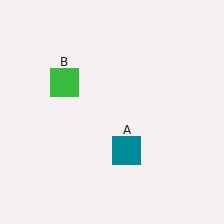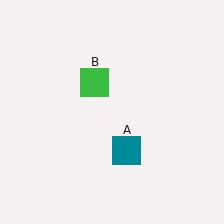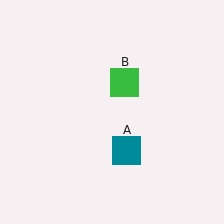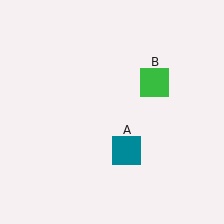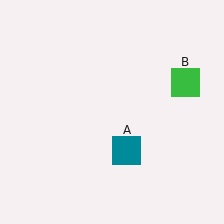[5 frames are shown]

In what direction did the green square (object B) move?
The green square (object B) moved right.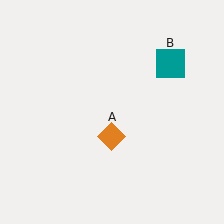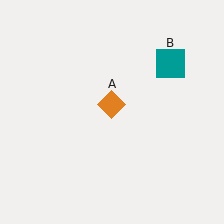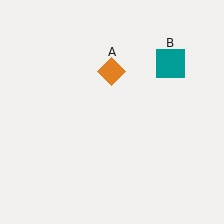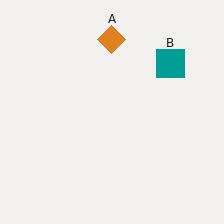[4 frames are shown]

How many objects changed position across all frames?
1 object changed position: orange diamond (object A).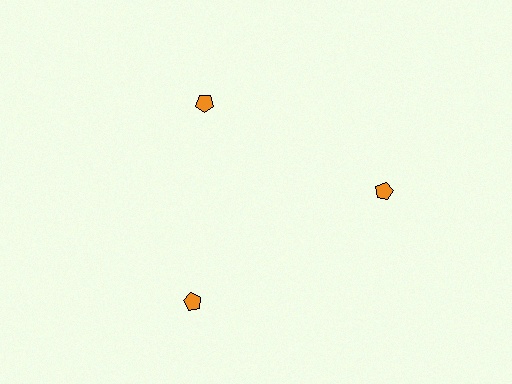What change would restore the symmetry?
The symmetry would be restored by moving it outward, back onto the ring so that all 3 pentagons sit at equal angles and equal distance from the center.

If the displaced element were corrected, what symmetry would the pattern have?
It would have 3-fold rotational symmetry — the pattern would map onto itself every 120 degrees.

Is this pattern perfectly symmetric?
No. The 3 orange pentagons are arranged in a ring, but one element near the 11 o'clock position is pulled inward toward the center, breaking the 3-fold rotational symmetry.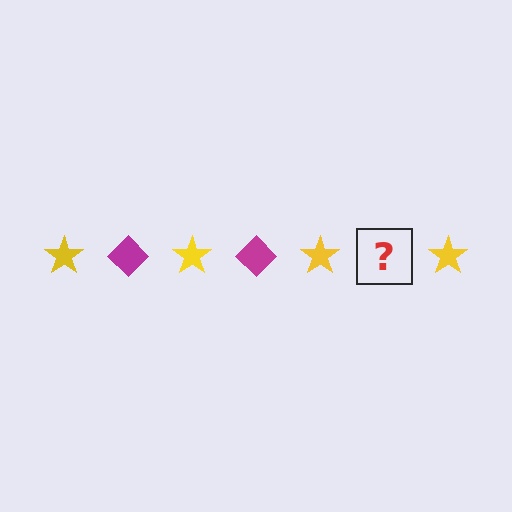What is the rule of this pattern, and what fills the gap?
The rule is that the pattern alternates between yellow star and magenta diamond. The gap should be filled with a magenta diamond.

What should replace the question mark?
The question mark should be replaced with a magenta diamond.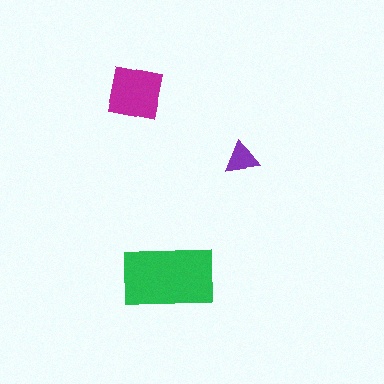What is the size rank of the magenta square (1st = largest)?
2nd.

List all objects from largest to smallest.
The green rectangle, the magenta square, the purple triangle.